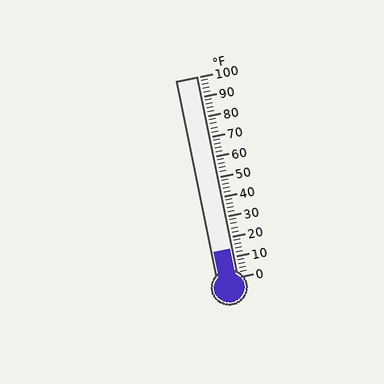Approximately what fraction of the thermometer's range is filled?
The thermometer is filled to approximately 15% of its range.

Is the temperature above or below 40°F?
The temperature is below 40°F.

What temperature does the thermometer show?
The thermometer shows approximately 14°F.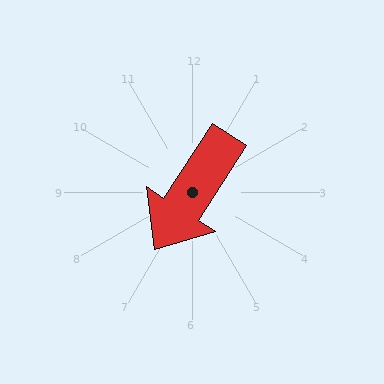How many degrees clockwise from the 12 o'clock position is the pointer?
Approximately 213 degrees.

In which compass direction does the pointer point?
Southwest.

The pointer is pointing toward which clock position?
Roughly 7 o'clock.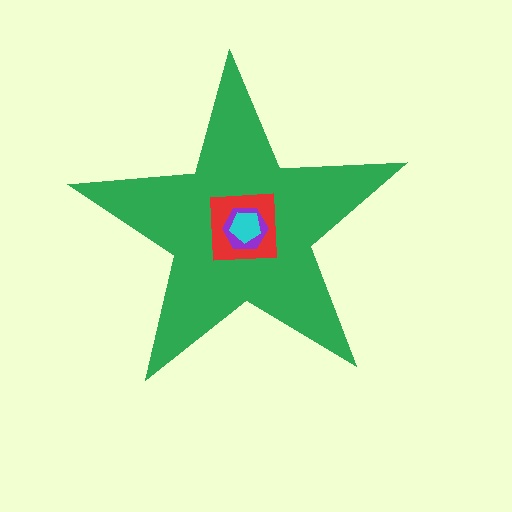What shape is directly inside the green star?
The red square.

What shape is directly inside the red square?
The purple hexagon.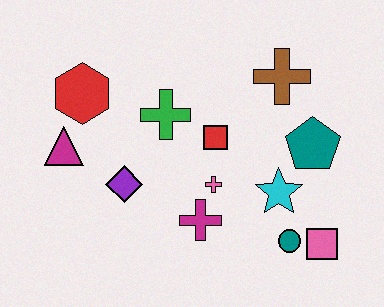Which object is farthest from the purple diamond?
The pink square is farthest from the purple diamond.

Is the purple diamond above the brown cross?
No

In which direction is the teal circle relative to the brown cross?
The teal circle is below the brown cross.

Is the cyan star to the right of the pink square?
No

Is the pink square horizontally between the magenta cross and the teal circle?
No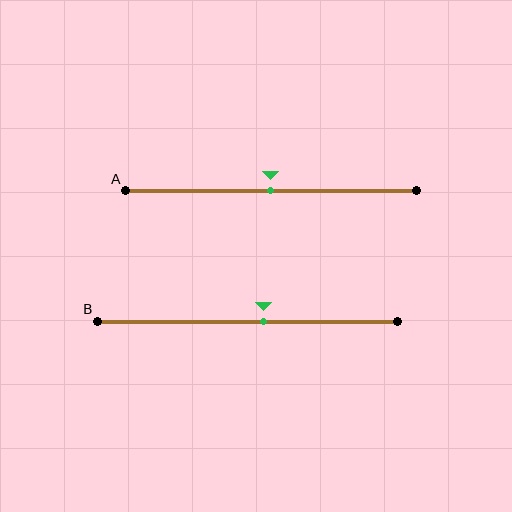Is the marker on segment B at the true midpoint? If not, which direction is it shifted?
No, the marker on segment B is shifted to the right by about 5% of the segment length.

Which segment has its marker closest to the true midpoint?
Segment A has its marker closest to the true midpoint.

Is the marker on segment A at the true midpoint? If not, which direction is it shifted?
Yes, the marker on segment A is at the true midpoint.